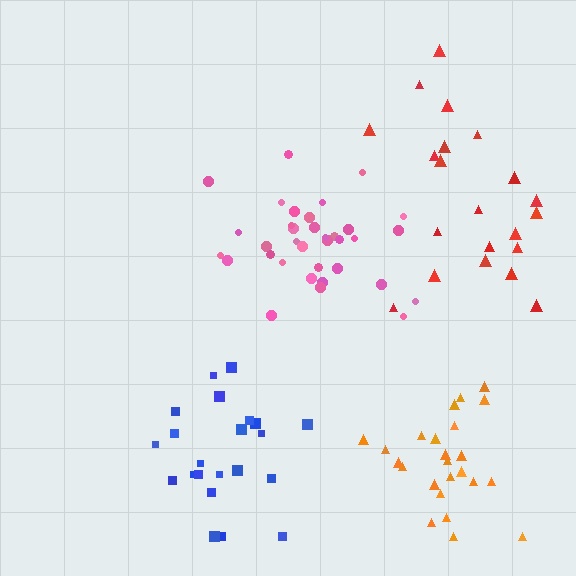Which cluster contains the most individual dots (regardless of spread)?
Pink (35).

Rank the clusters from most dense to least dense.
orange, pink, blue, red.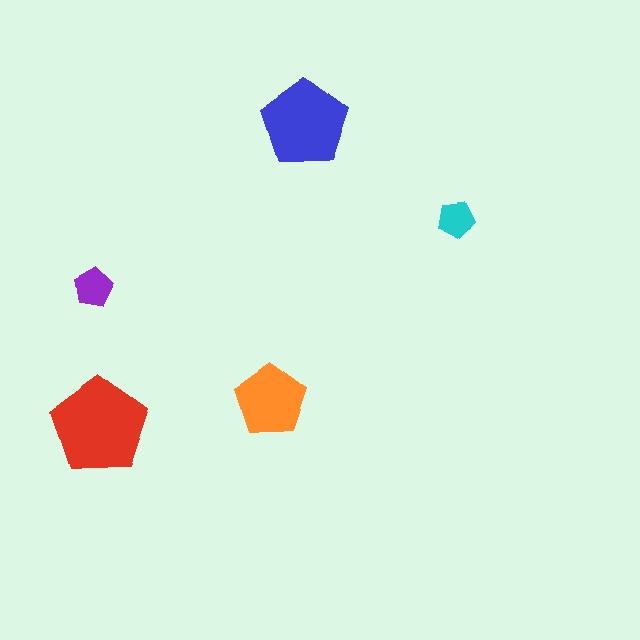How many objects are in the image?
There are 5 objects in the image.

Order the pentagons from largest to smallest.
the red one, the blue one, the orange one, the purple one, the cyan one.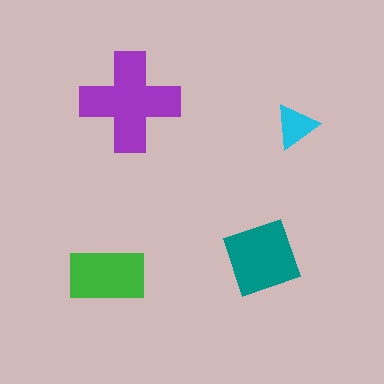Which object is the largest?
The purple cross.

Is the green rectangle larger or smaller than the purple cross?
Smaller.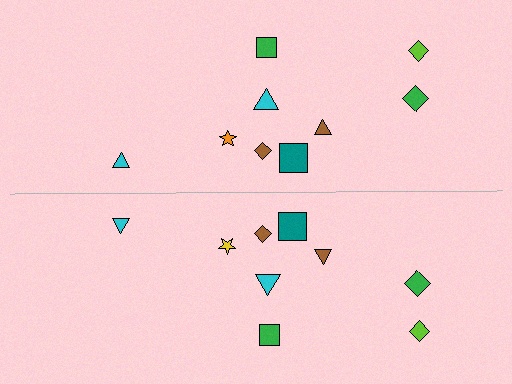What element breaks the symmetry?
The yellow star on the bottom side breaks the symmetry — its mirror counterpart is orange.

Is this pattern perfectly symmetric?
No, the pattern is not perfectly symmetric. The yellow star on the bottom side breaks the symmetry — its mirror counterpart is orange.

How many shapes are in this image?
There are 18 shapes in this image.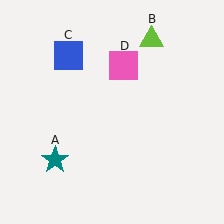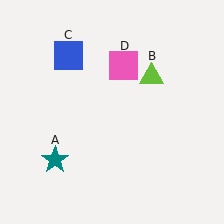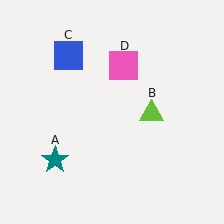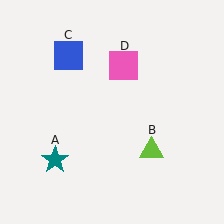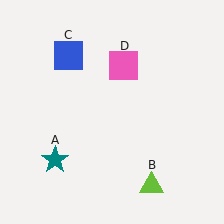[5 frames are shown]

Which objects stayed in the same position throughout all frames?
Teal star (object A) and blue square (object C) and pink square (object D) remained stationary.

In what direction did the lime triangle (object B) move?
The lime triangle (object B) moved down.